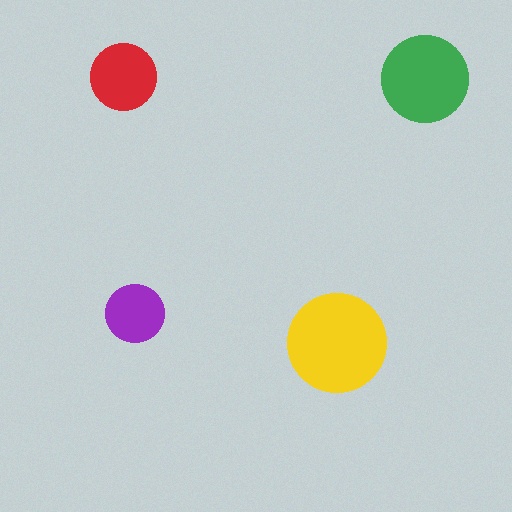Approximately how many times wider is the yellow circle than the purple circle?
About 1.5 times wider.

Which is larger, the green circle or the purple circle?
The green one.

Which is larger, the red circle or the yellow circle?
The yellow one.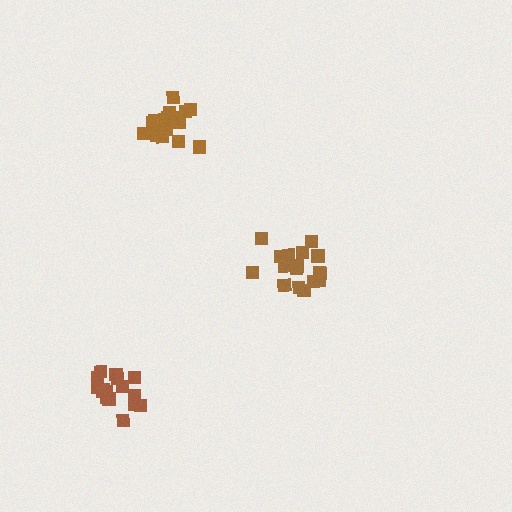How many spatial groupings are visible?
There are 3 spatial groupings.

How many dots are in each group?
Group 1: 18 dots, Group 2: 17 dots, Group 3: 17 dots (52 total).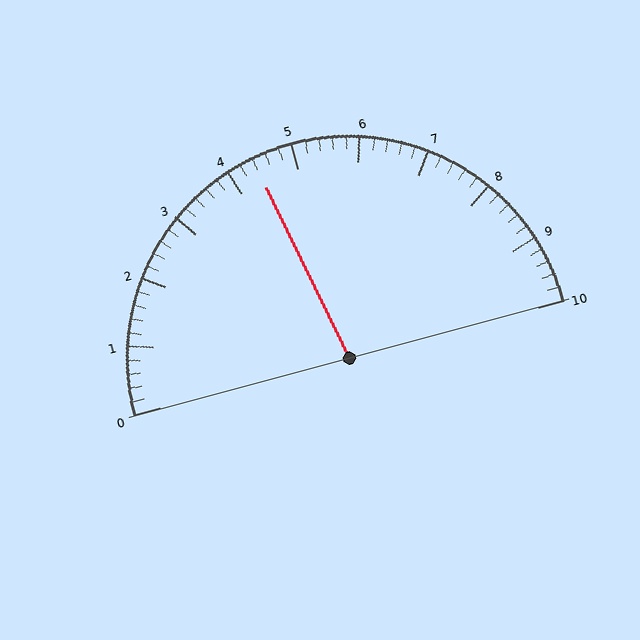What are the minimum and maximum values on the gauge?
The gauge ranges from 0 to 10.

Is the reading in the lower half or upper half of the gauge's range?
The reading is in the lower half of the range (0 to 10).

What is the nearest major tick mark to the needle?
The nearest major tick mark is 4.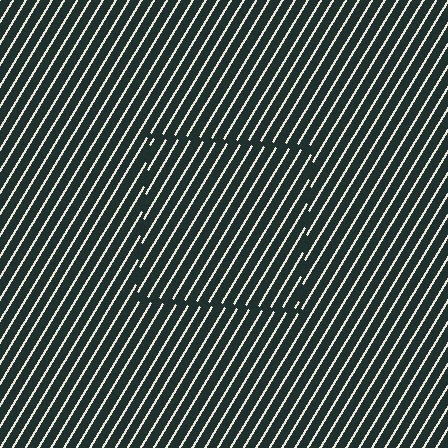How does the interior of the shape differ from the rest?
The interior of the shape contains the same grating, shifted by half a period — the contour is defined by the phase discontinuity where line-ends from the inner and outer gratings abut.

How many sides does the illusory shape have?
4 sides — the line-ends trace a square.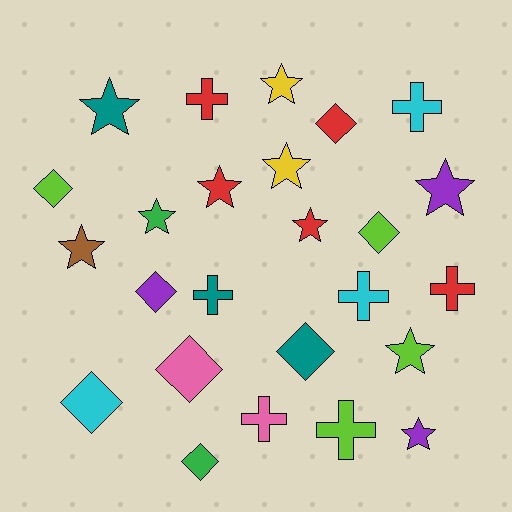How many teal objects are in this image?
There are 3 teal objects.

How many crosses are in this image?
There are 7 crosses.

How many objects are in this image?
There are 25 objects.